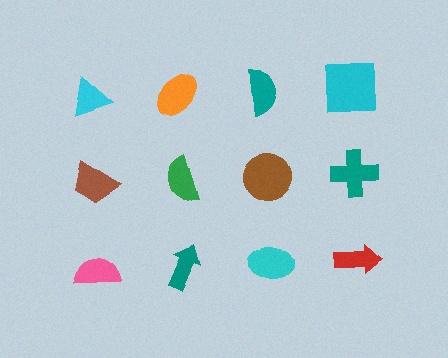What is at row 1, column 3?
A teal semicircle.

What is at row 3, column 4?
A red arrow.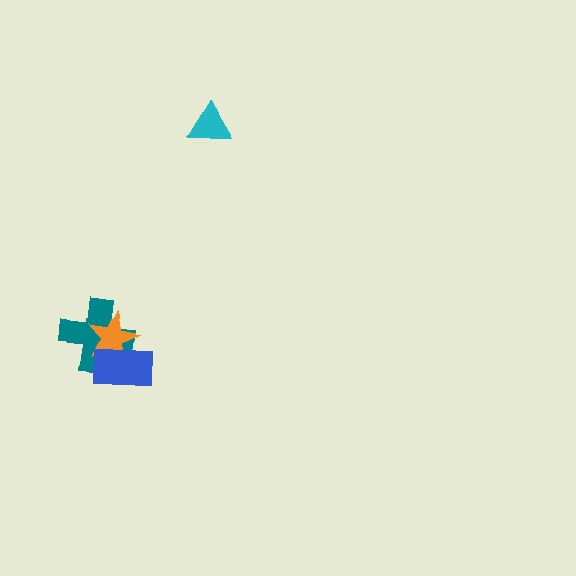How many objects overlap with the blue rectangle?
2 objects overlap with the blue rectangle.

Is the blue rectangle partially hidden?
No, no other shape covers it.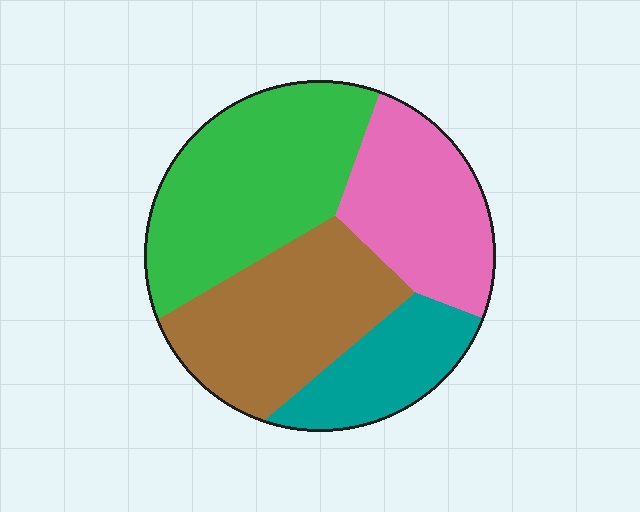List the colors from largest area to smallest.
From largest to smallest: green, brown, pink, teal.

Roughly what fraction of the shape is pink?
Pink covers roughly 25% of the shape.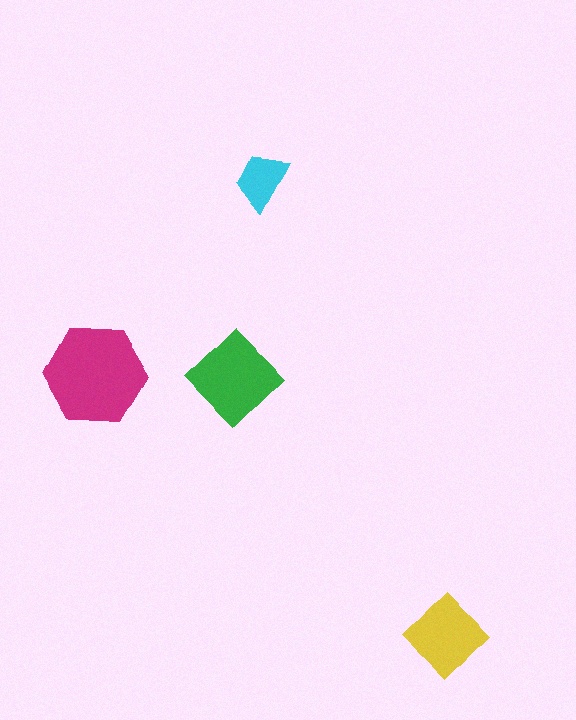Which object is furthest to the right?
The yellow diamond is rightmost.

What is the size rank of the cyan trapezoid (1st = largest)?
4th.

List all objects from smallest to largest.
The cyan trapezoid, the yellow diamond, the green diamond, the magenta hexagon.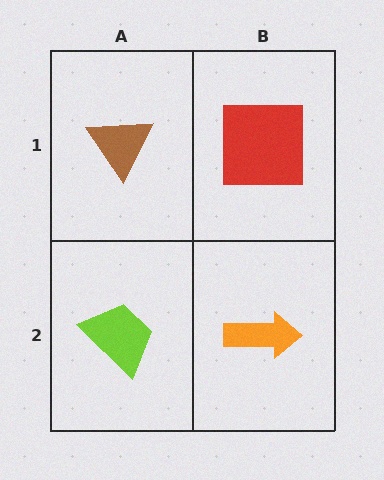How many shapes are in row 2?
2 shapes.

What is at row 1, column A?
A brown triangle.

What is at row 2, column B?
An orange arrow.